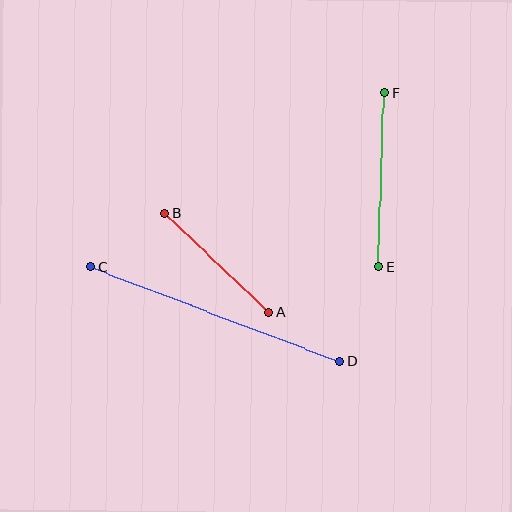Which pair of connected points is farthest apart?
Points C and D are farthest apart.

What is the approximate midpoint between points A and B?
The midpoint is at approximately (217, 263) pixels.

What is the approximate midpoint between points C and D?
The midpoint is at approximately (215, 314) pixels.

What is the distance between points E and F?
The distance is approximately 174 pixels.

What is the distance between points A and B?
The distance is approximately 144 pixels.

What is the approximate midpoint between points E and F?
The midpoint is at approximately (382, 180) pixels.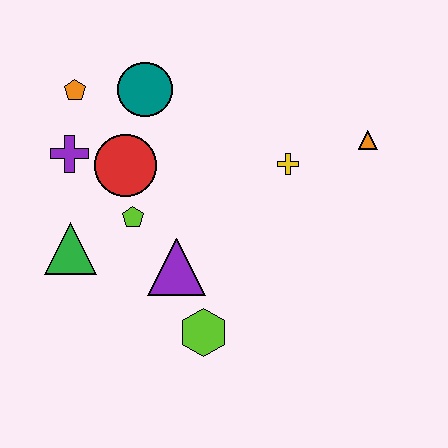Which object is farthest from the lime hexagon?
The orange pentagon is farthest from the lime hexagon.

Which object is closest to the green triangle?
The lime pentagon is closest to the green triangle.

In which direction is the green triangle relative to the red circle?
The green triangle is below the red circle.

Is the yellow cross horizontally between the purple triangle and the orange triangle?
Yes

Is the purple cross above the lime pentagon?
Yes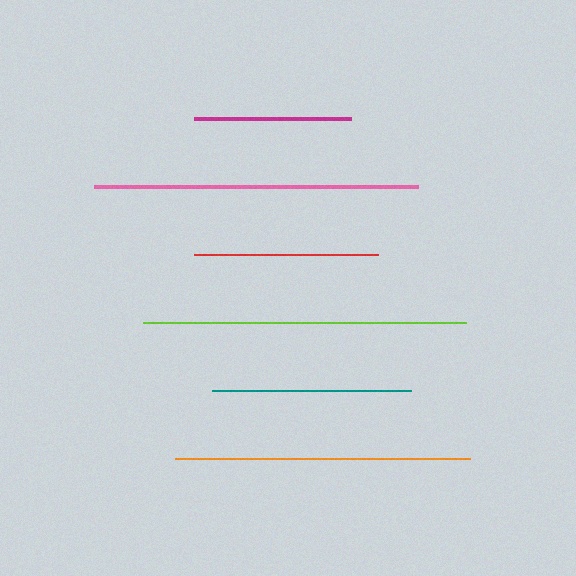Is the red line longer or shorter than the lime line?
The lime line is longer than the red line.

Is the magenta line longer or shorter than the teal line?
The teal line is longer than the magenta line.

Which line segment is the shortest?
The magenta line is the shortest at approximately 156 pixels.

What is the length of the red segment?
The red segment is approximately 184 pixels long.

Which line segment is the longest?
The pink line is the longest at approximately 324 pixels.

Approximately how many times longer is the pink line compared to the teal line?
The pink line is approximately 1.6 times the length of the teal line.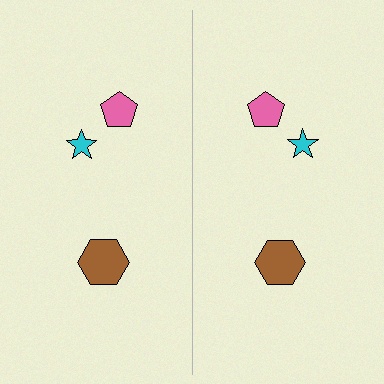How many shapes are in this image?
There are 6 shapes in this image.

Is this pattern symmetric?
Yes, this pattern has bilateral (reflection) symmetry.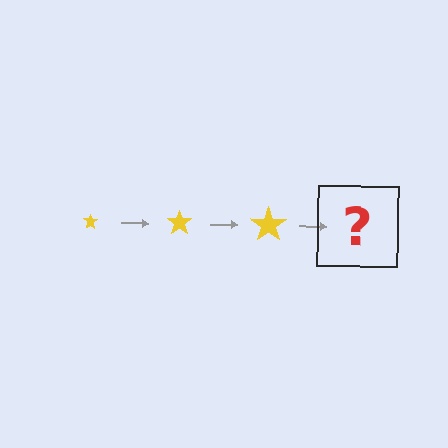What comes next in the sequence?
The next element should be a yellow star, larger than the previous one.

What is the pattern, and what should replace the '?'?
The pattern is that the star gets progressively larger each step. The '?' should be a yellow star, larger than the previous one.